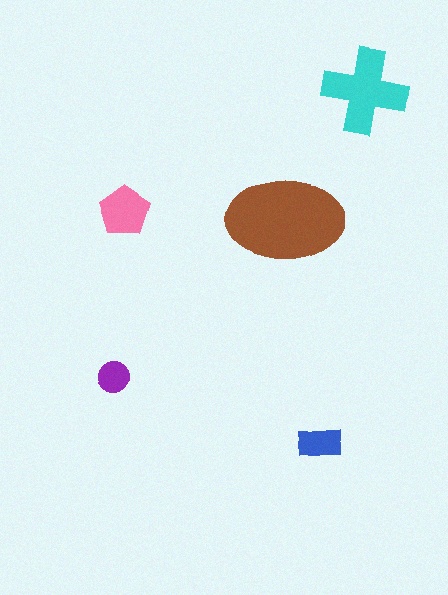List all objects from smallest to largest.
The purple circle, the blue rectangle, the pink pentagon, the cyan cross, the brown ellipse.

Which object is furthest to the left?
The purple circle is leftmost.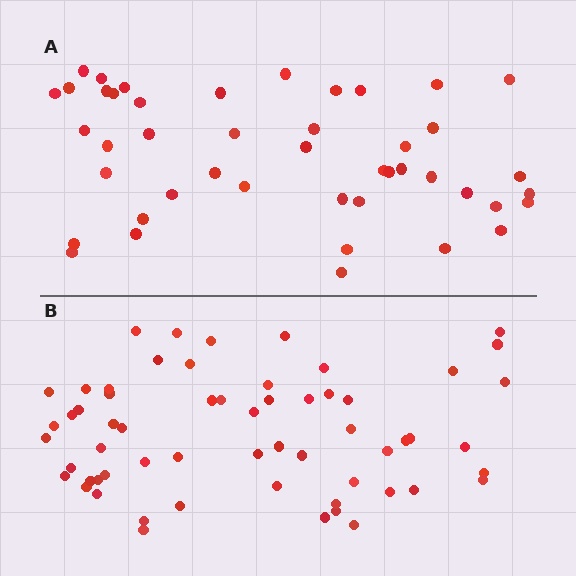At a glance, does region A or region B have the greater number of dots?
Region B (the bottom region) has more dots.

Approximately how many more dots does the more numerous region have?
Region B has approximately 15 more dots than region A.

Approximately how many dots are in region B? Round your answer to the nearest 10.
About 60 dots.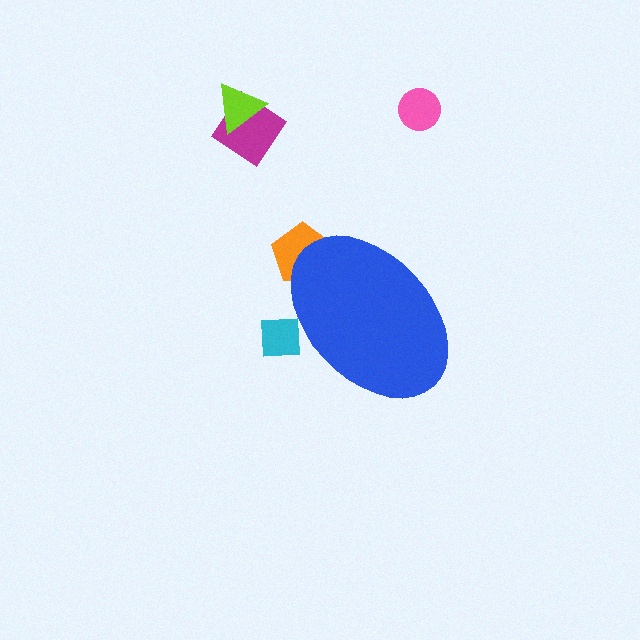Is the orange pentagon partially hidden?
Yes, the orange pentagon is partially hidden behind the blue ellipse.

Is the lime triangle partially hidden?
No, the lime triangle is fully visible.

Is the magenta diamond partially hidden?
No, the magenta diamond is fully visible.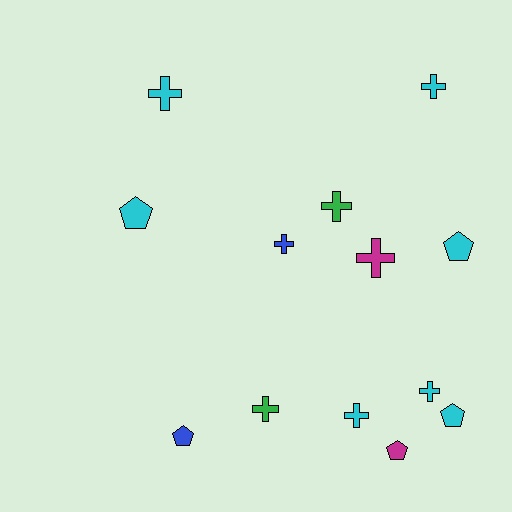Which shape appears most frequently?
Cross, with 8 objects.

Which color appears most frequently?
Cyan, with 7 objects.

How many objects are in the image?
There are 13 objects.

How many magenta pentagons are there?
There is 1 magenta pentagon.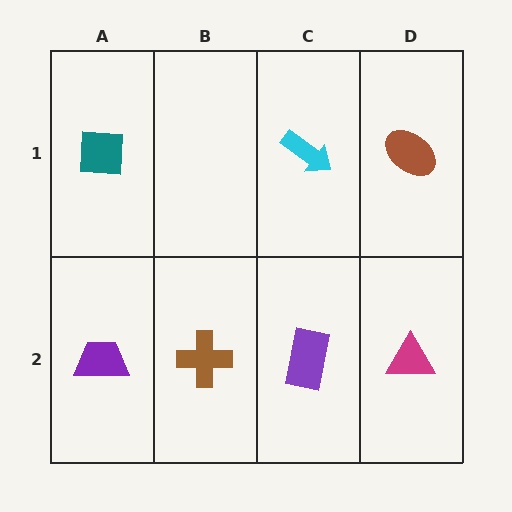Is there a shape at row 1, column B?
No, that cell is empty.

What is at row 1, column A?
A teal square.